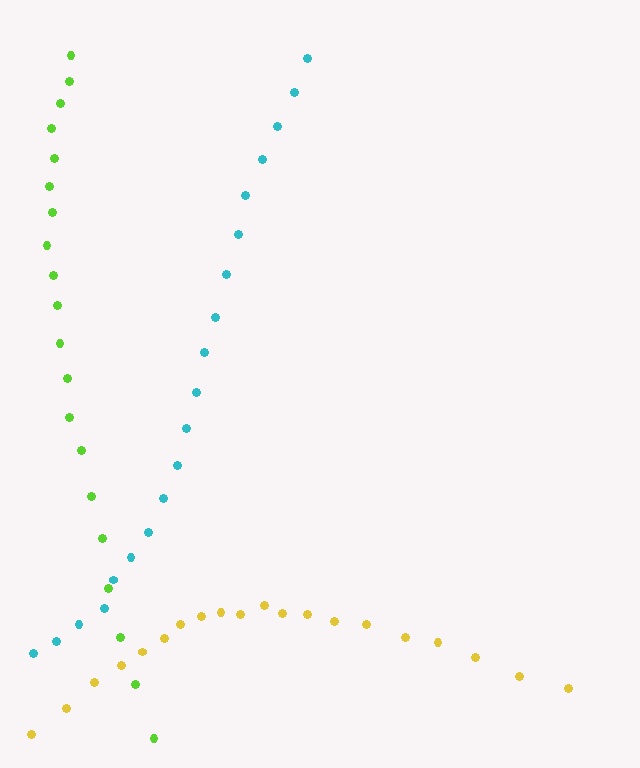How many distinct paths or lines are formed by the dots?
There are 3 distinct paths.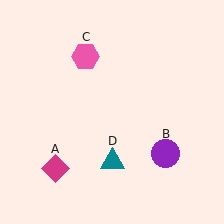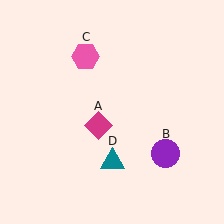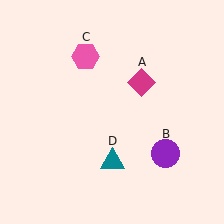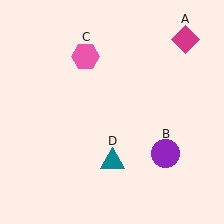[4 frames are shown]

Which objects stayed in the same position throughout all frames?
Purple circle (object B) and pink hexagon (object C) and teal triangle (object D) remained stationary.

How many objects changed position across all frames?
1 object changed position: magenta diamond (object A).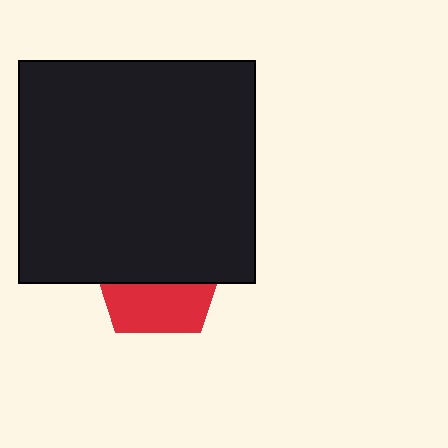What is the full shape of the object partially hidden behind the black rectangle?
The partially hidden object is a red pentagon.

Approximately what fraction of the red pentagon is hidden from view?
Roughly 60% of the red pentagon is hidden behind the black rectangle.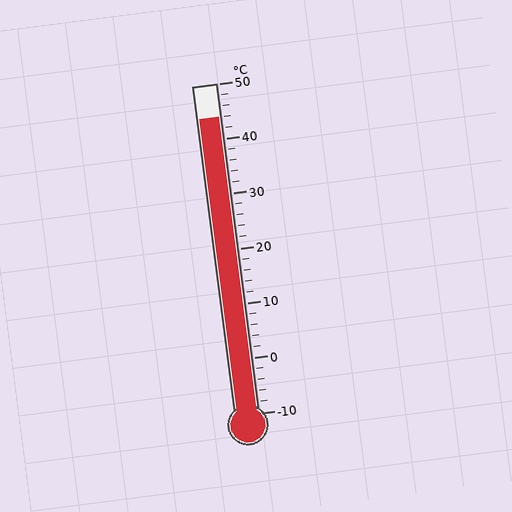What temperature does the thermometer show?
The thermometer shows approximately 44°C.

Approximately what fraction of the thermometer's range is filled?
The thermometer is filled to approximately 90% of its range.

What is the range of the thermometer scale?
The thermometer scale ranges from -10°C to 50°C.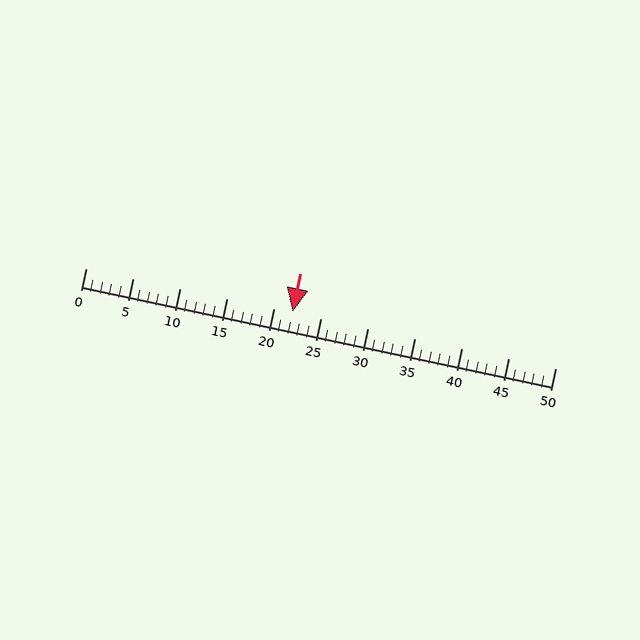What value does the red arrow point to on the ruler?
The red arrow points to approximately 22.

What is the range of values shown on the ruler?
The ruler shows values from 0 to 50.